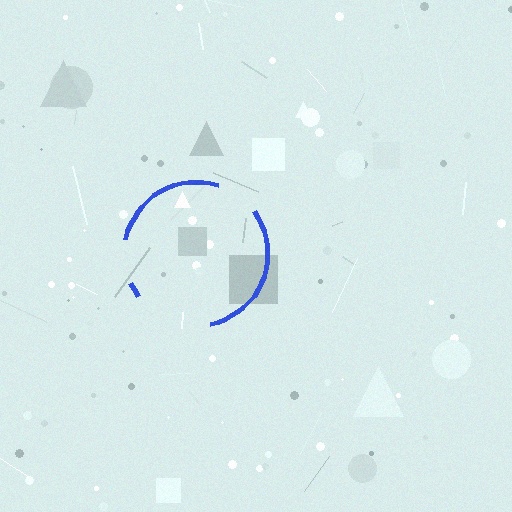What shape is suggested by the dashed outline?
The dashed outline suggests a circle.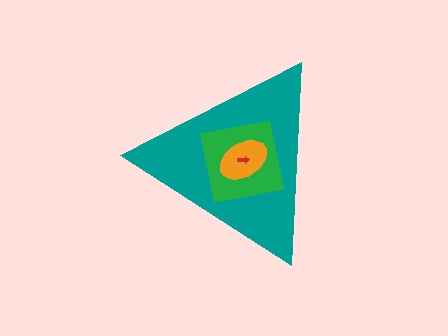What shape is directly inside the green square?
The orange ellipse.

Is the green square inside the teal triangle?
Yes.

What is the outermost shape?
The teal triangle.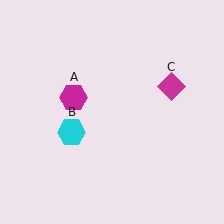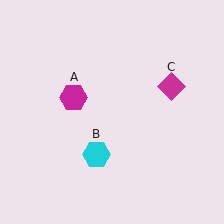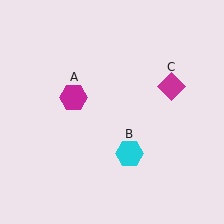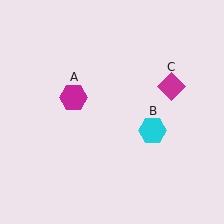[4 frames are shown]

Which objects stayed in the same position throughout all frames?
Magenta hexagon (object A) and magenta diamond (object C) remained stationary.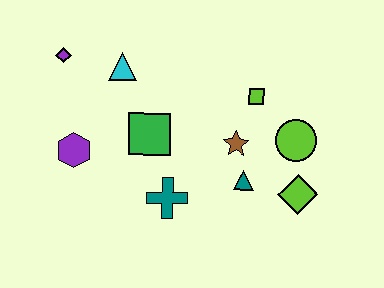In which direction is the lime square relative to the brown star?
The lime square is above the brown star.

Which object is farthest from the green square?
The lime diamond is farthest from the green square.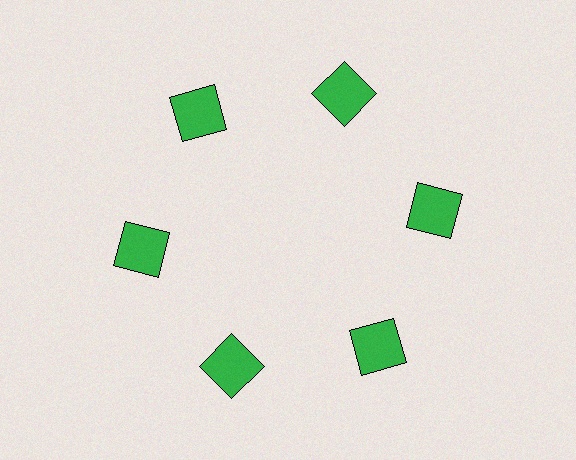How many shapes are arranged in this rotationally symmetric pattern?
There are 6 shapes, arranged in 6 groups of 1.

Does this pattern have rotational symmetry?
Yes, this pattern has 6-fold rotational symmetry. It looks the same after rotating 60 degrees around the center.